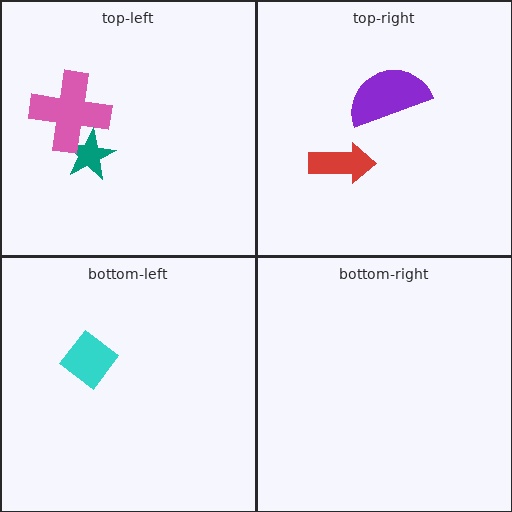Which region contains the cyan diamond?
The bottom-left region.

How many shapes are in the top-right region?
2.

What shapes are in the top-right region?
The purple semicircle, the red arrow.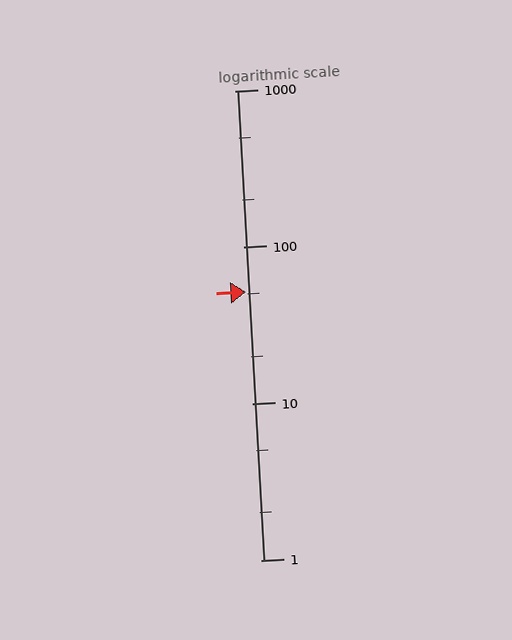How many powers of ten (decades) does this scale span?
The scale spans 3 decades, from 1 to 1000.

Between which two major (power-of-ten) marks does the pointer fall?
The pointer is between 10 and 100.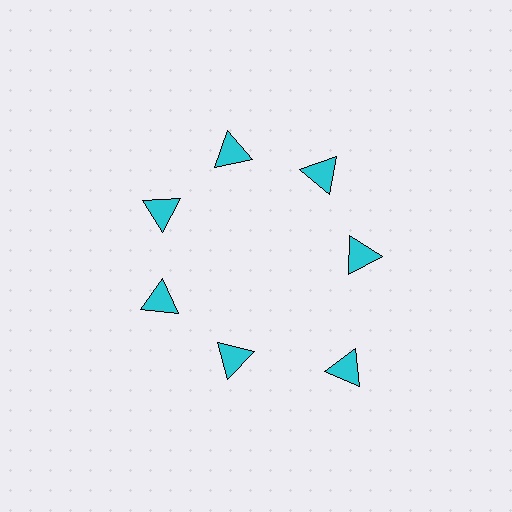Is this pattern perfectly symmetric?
No. The 7 cyan triangles are arranged in a ring, but one element near the 5 o'clock position is pushed outward from the center, breaking the 7-fold rotational symmetry.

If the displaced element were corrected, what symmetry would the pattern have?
It would have 7-fold rotational symmetry — the pattern would map onto itself every 51 degrees.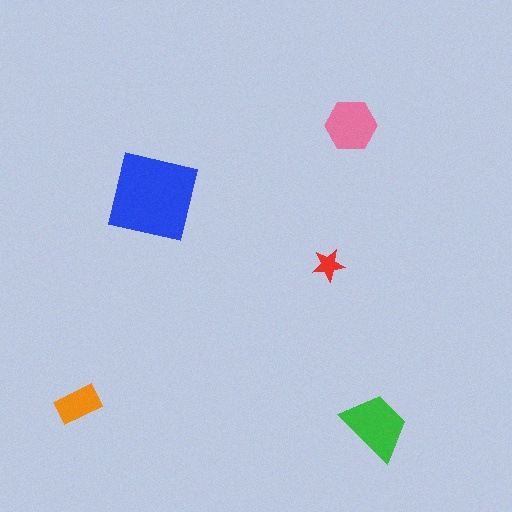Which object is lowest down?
The green trapezoid is bottommost.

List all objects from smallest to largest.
The red star, the orange rectangle, the pink hexagon, the green trapezoid, the blue square.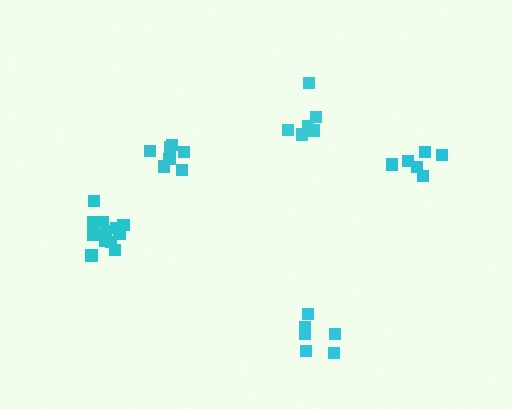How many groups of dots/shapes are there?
There are 5 groups.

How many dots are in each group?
Group 1: 6 dots, Group 2: 12 dots, Group 3: 6 dots, Group 4: 8 dots, Group 5: 6 dots (38 total).